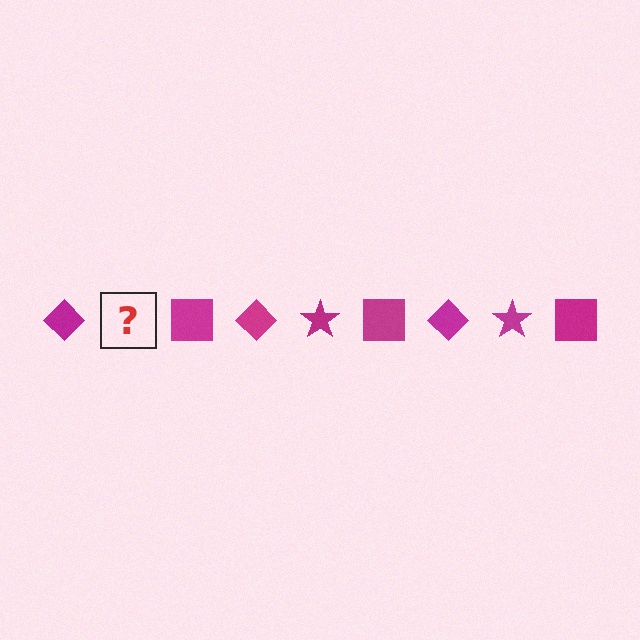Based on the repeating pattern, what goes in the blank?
The blank should be a magenta star.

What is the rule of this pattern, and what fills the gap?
The rule is that the pattern cycles through diamond, star, square shapes in magenta. The gap should be filled with a magenta star.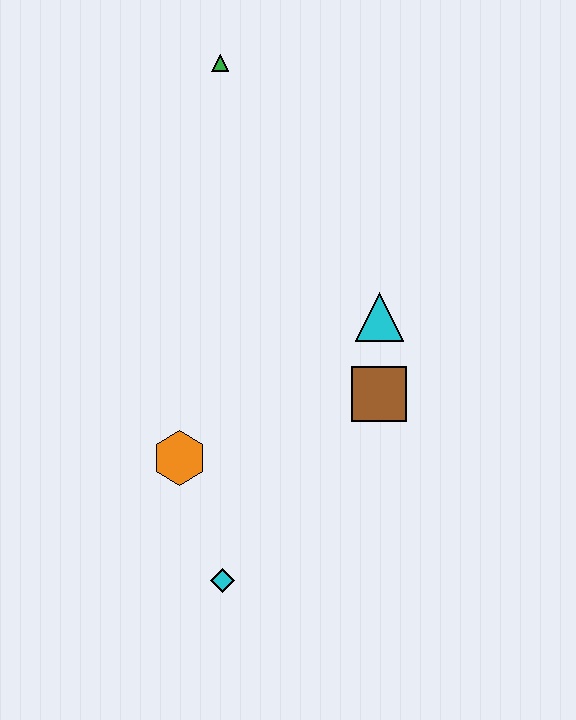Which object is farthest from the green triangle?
The cyan diamond is farthest from the green triangle.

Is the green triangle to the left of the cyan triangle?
Yes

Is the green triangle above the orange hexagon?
Yes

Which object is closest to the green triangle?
The cyan triangle is closest to the green triangle.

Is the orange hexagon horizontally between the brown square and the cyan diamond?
No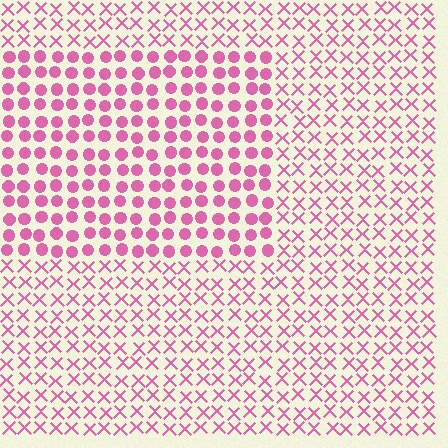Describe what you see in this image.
The image is filled with small pink elements arranged in a uniform grid. A rectangle-shaped region contains circles, while the surrounding area contains X marks. The boundary is defined purely by the change in element shape.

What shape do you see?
I see a rectangle.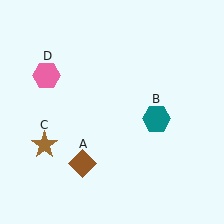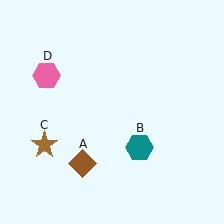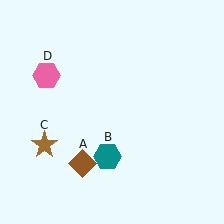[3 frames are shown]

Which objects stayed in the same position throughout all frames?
Brown diamond (object A) and brown star (object C) and pink hexagon (object D) remained stationary.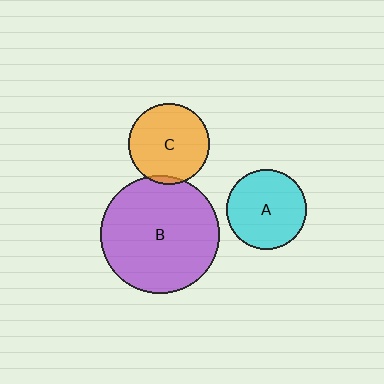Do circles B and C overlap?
Yes.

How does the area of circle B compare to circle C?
Approximately 2.2 times.